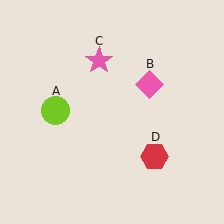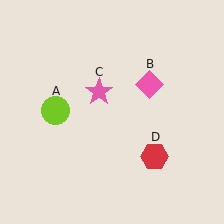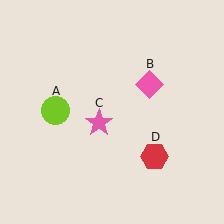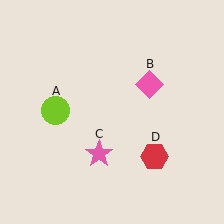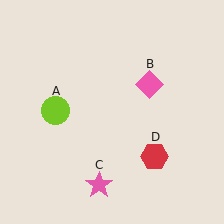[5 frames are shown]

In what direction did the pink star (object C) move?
The pink star (object C) moved down.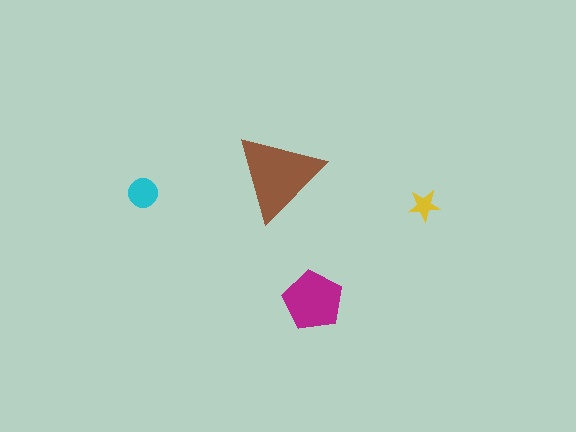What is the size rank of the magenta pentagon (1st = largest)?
2nd.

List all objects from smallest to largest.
The yellow star, the cyan circle, the magenta pentagon, the brown triangle.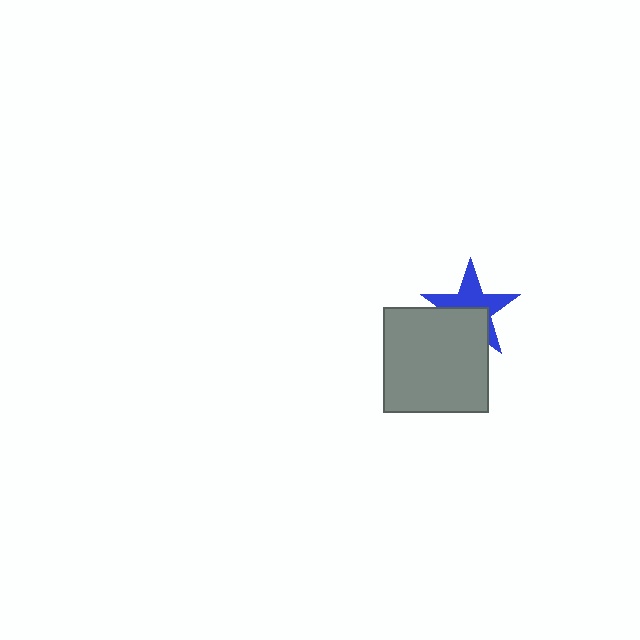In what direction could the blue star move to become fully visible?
The blue star could move up. That would shift it out from behind the gray square entirely.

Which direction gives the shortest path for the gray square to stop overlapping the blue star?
Moving down gives the shortest separation.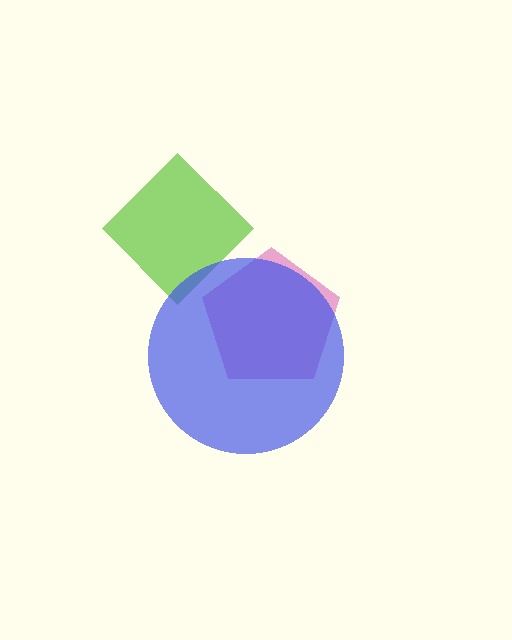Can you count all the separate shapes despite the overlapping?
Yes, there are 3 separate shapes.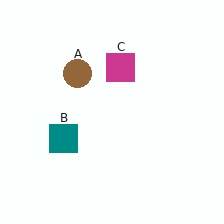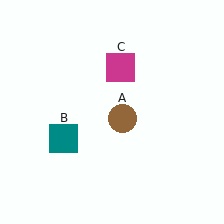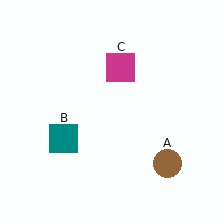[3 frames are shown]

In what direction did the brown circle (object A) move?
The brown circle (object A) moved down and to the right.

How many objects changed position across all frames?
1 object changed position: brown circle (object A).